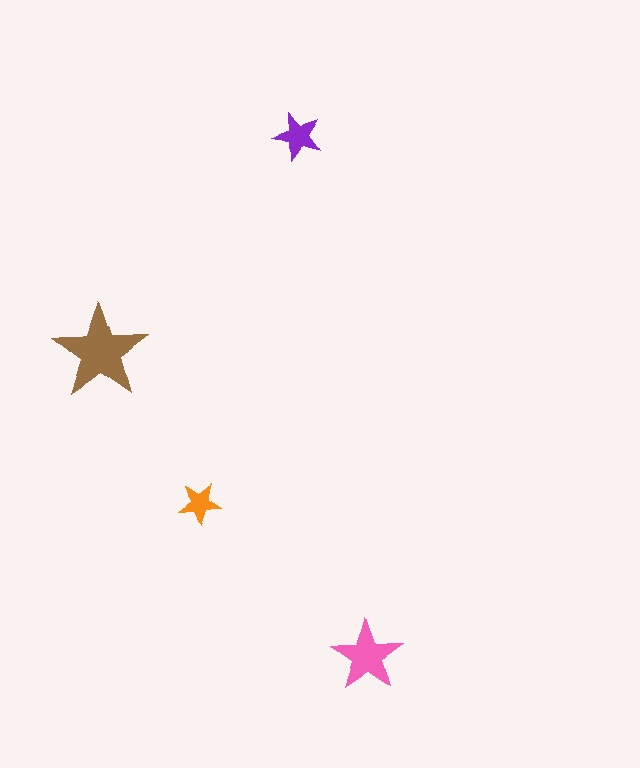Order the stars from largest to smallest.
the brown one, the pink one, the purple one, the orange one.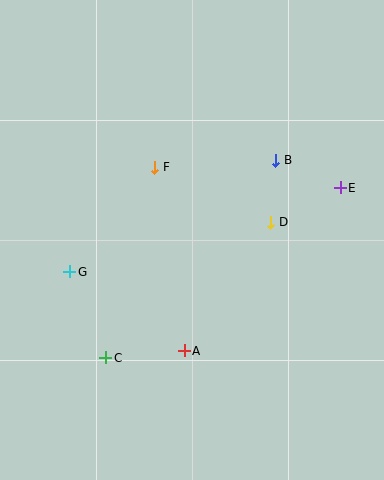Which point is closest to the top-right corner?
Point E is closest to the top-right corner.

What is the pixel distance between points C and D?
The distance between C and D is 214 pixels.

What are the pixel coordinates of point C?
Point C is at (106, 358).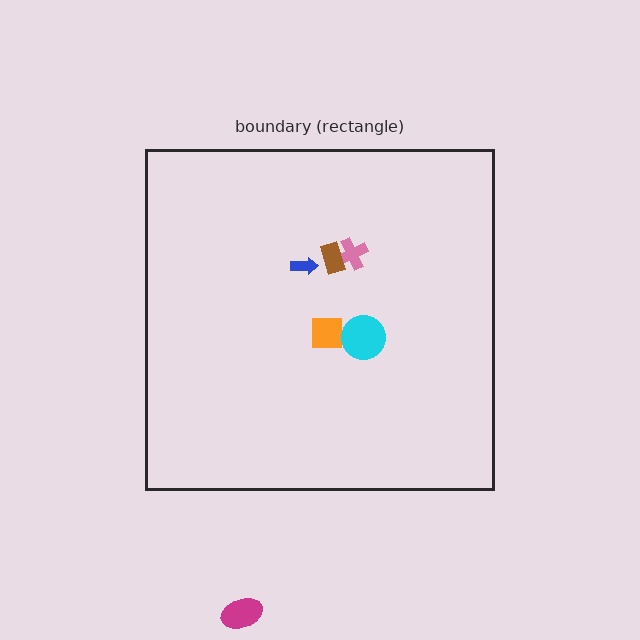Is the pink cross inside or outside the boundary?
Inside.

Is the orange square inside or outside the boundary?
Inside.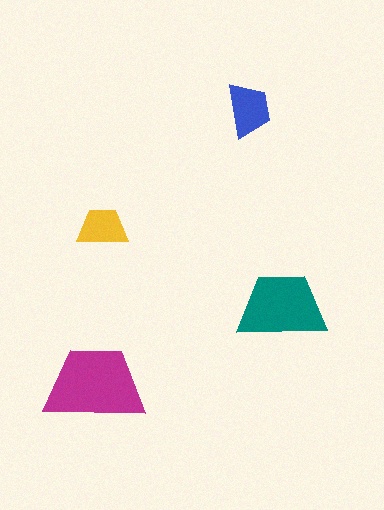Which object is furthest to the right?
The teal trapezoid is rightmost.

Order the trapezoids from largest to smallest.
the magenta one, the teal one, the blue one, the yellow one.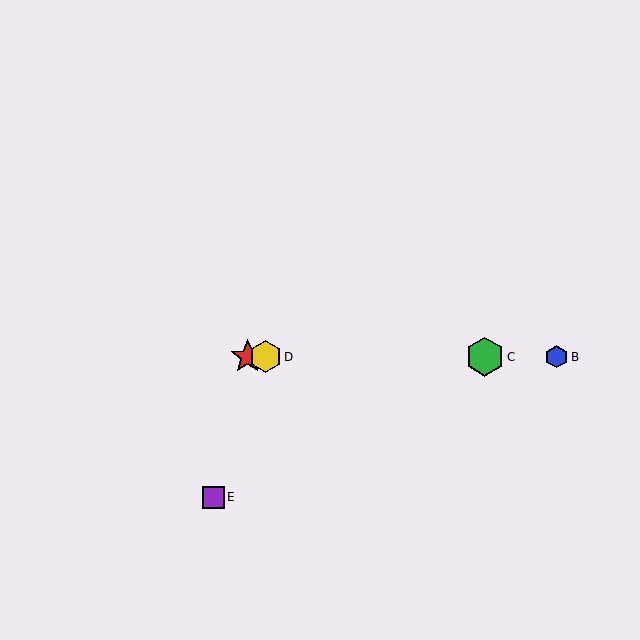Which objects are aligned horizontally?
Objects A, B, C, D are aligned horizontally.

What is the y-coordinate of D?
Object D is at y≈357.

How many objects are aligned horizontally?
4 objects (A, B, C, D) are aligned horizontally.